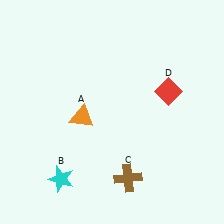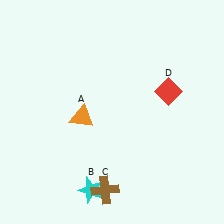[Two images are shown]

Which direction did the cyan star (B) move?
The cyan star (B) moved right.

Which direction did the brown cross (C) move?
The brown cross (C) moved left.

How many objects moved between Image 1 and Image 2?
2 objects moved between the two images.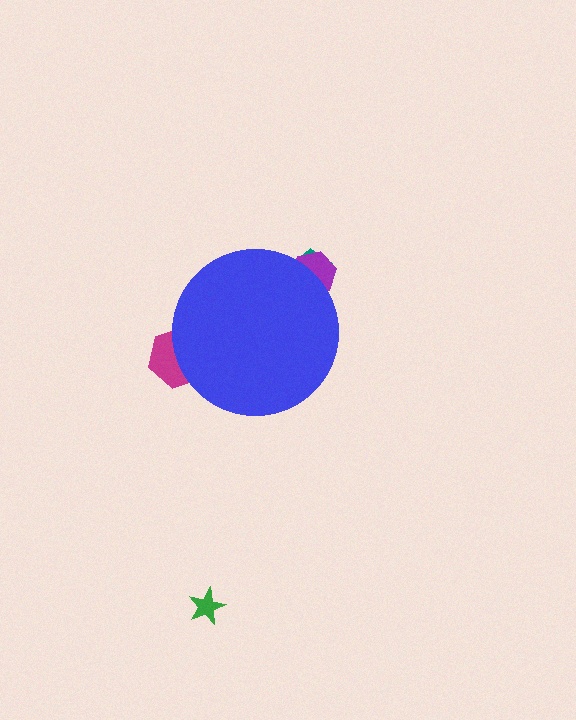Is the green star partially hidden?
No, the green star is fully visible.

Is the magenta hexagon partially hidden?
Yes, the magenta hexagon is partially hidden behind the blue circle.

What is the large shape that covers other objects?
A blue circle.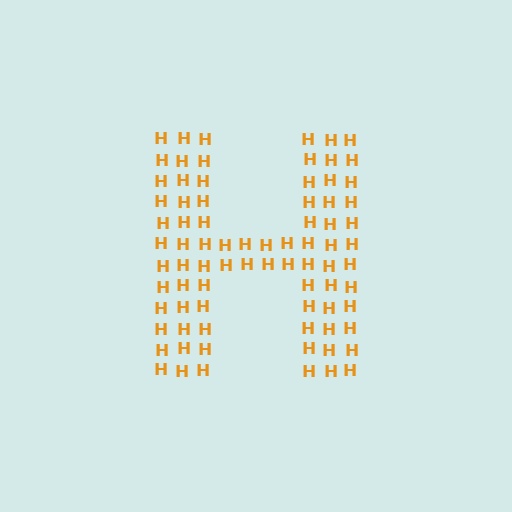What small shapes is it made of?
It is made of small letter H's.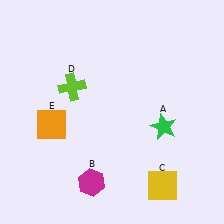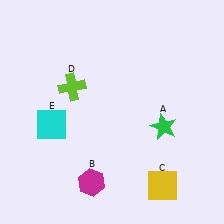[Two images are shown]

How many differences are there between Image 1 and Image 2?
There is 1 difference between the two images.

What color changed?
The square (E) changed from orange in Image 1 to cyan in Image 2.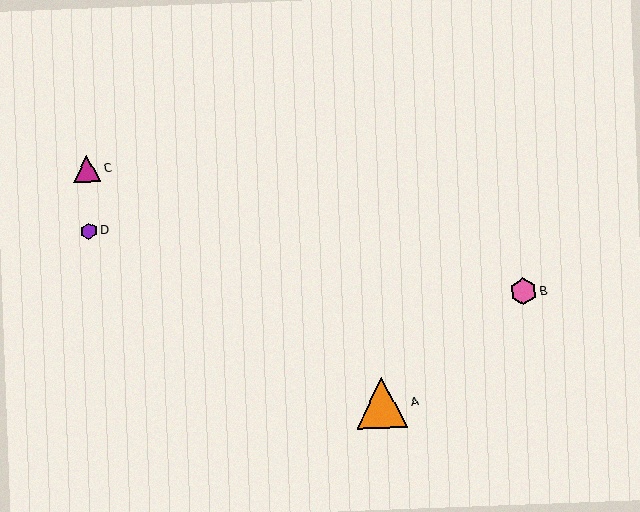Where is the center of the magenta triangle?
The center of the magenta triangle is at (87, 168).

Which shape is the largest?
The orange triangle (labeled A) is the largest.